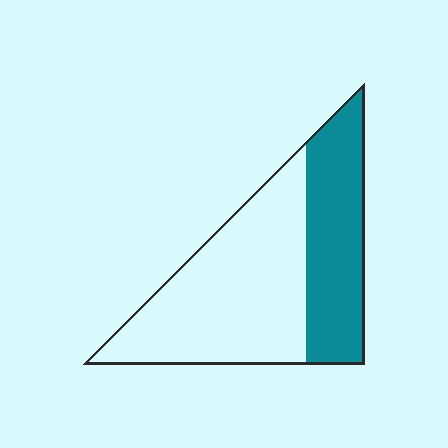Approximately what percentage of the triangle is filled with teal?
Approximately 35%.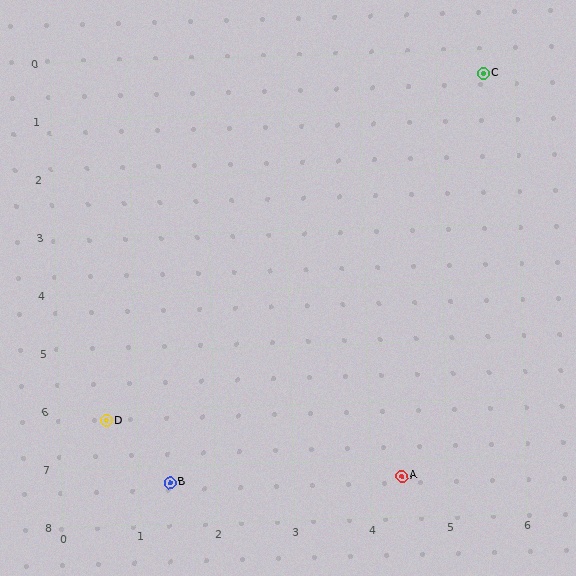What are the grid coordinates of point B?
Point B is at approximately (1.4, 7.3).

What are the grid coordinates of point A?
Point A is at approximately (4.4, 7.3).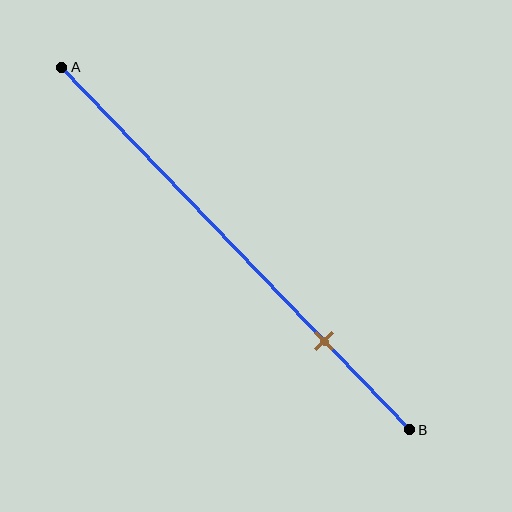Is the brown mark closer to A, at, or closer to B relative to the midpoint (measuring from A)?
The brown mark is closer to point B than the midpoint of segment AB.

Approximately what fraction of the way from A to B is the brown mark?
The brown mark is approximately 75% of the way from A to B.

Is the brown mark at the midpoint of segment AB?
No, the mark is at about 75% from A, not at the 50% midpoint.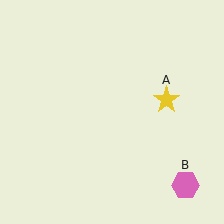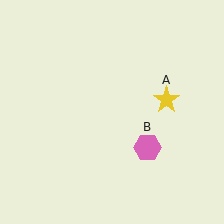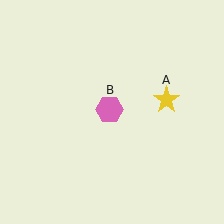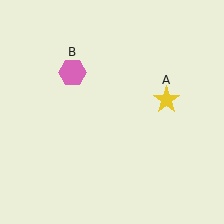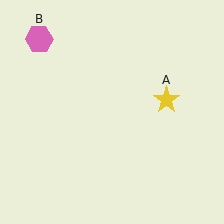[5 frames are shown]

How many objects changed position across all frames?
1 object changed position: pink hexagon (object B).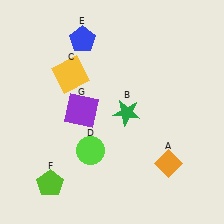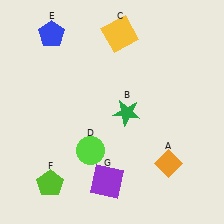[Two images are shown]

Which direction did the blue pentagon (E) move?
The blue pentagon (E) moved left.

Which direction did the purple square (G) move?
The purple square (G) moved down.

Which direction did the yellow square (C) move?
The yellow square (C) moved right.